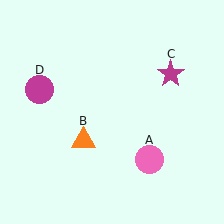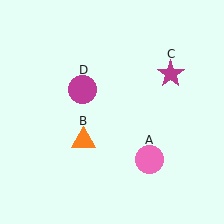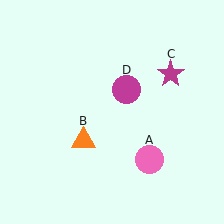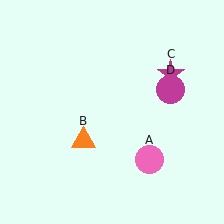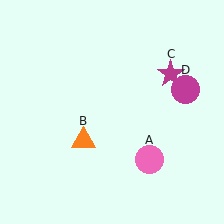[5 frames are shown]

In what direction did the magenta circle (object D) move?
The magenta circle (object D) moved right.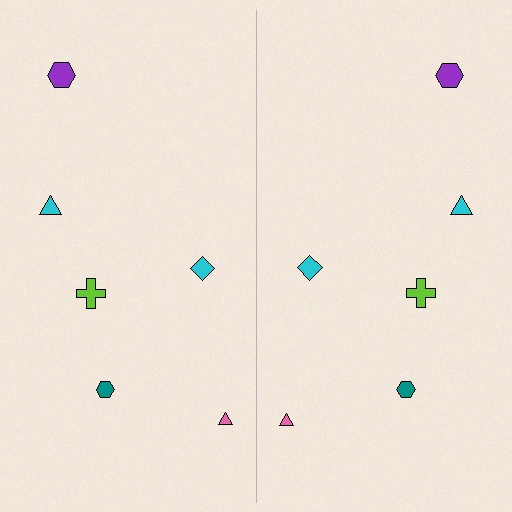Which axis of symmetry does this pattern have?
The pattern has a vertical axis of symmetry running through the center of the image.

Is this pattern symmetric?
Yes, this pattern has bilateral (reflection) symmetry.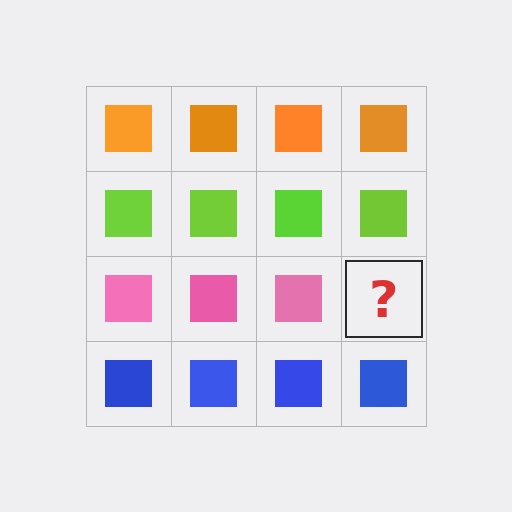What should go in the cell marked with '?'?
The missing cell should contain a pink square.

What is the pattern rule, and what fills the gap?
The rule is that each row has a consistent color. The gap should be filled with a pink square.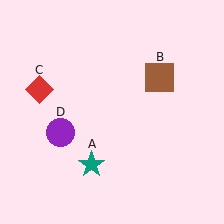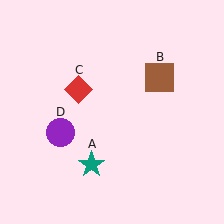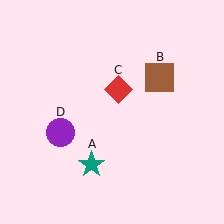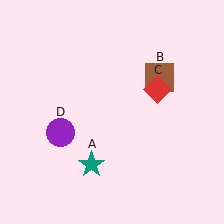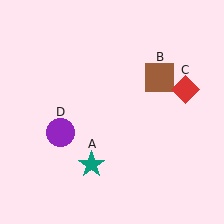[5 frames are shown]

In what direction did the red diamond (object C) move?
The red diamond (object C) moved right.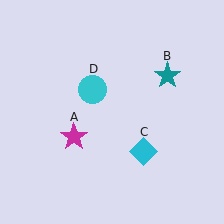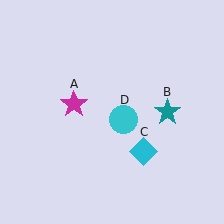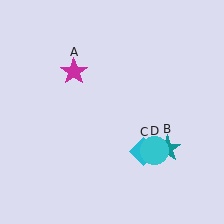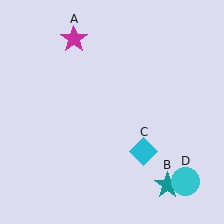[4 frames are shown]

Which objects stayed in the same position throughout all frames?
Cyan diamond (object C) remained stationary.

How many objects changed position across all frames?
3 objects changed position: magenta star (object A), teal star (object B), cyan circle (object D).